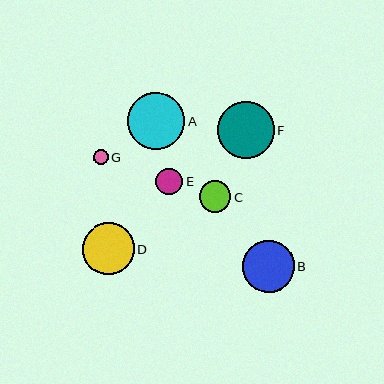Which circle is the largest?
Circle A is the largest with a size of approximately 57 pixels.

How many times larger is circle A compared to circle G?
Circle A is approximately 3.8 times the size of circle G.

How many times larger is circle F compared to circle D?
Circle F is approximately 1.1 times the size of circle D.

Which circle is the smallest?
Circle G is the smallest with a size of approximately 15 pixels.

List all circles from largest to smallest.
From largest to smallest: A, F, B, D, C, E, G.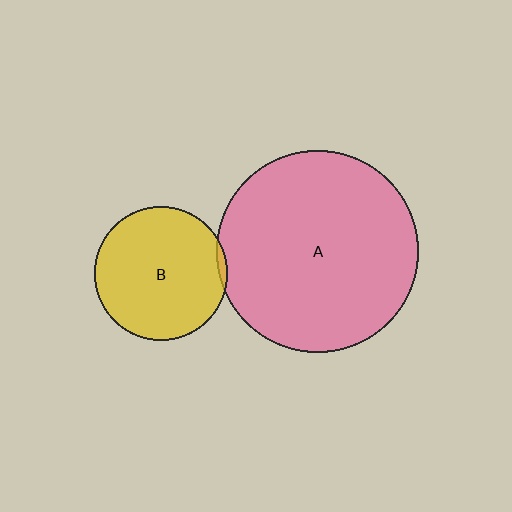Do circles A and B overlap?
Yes.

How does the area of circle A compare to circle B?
Approximately 2.3 times.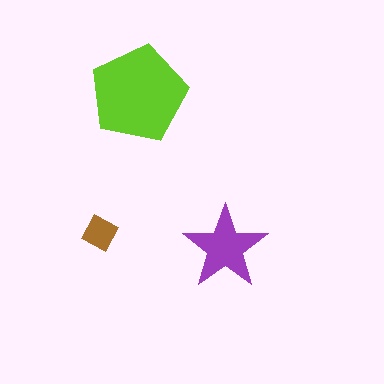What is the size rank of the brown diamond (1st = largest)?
3rd.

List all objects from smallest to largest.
The brown diamond, the purple star, the lime pentagon.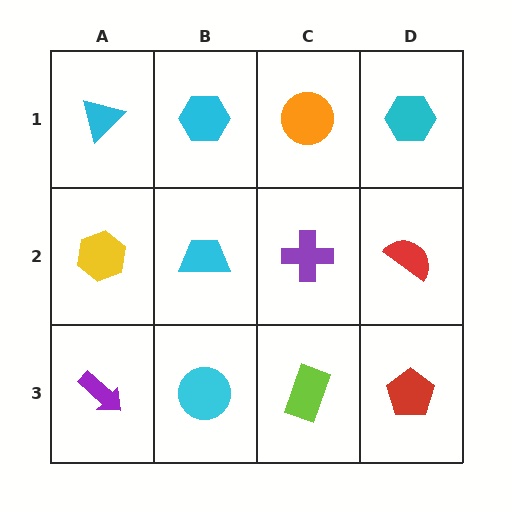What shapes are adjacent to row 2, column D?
A cyan hexagon (row 1, column D), a red pentagon (row 3, column D), a purple cross (row 2, column C).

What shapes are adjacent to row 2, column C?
An orange circle (row 1, column C), a lime rectangle (row 3, column C), a cyan trapezoid (row 2, column B), a red semicircle (row 2, column D).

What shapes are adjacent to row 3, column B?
A cyan trapezoid (row 2, column B), a purple arrow (row 3, column A), a lime rectangle (row 3, column C).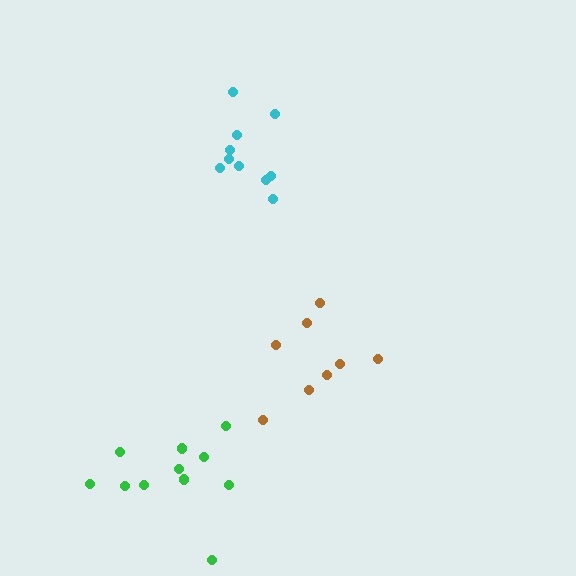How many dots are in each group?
Group 1: 10 dots, Group 2: 8 dots, Group 3: 11 dots (29 total).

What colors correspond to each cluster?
The clusters are colored: cyan, brown, green.